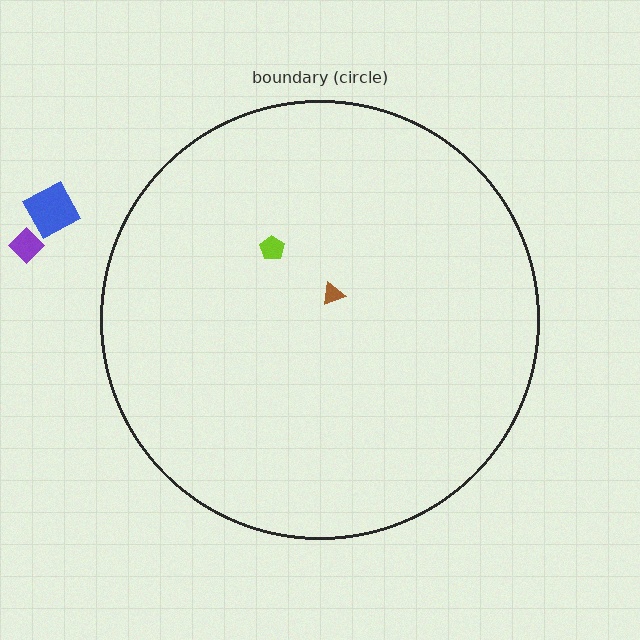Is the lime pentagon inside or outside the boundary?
Inside.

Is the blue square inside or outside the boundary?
Outside.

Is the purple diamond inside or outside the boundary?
Outside.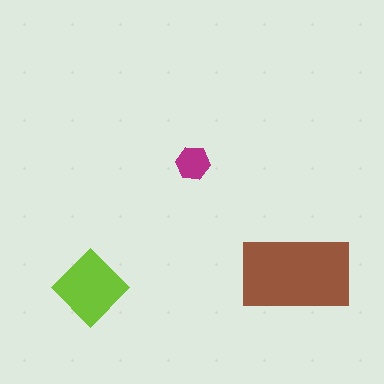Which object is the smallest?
The magenta hexagon.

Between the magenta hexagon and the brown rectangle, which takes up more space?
The brown rectangle.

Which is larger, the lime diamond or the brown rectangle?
The brown rectangle.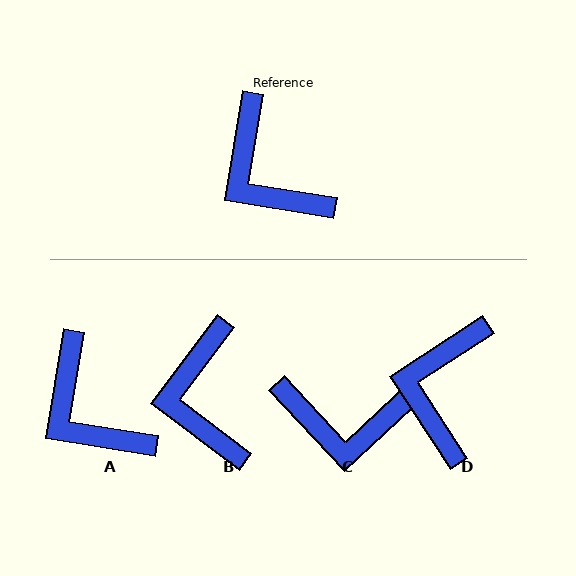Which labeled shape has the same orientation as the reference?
A.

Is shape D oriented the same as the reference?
No, it is off by about 48 degrees.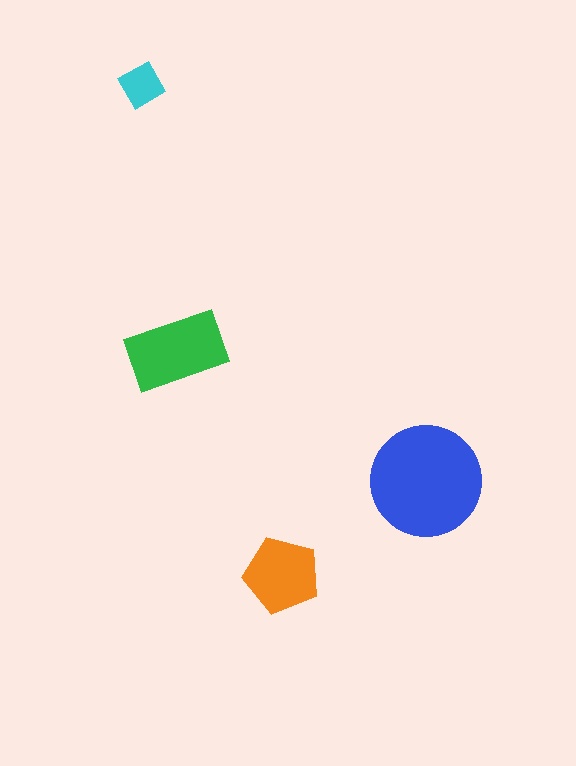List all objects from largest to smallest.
The blue circle, the green rectangle, the orange pentagon, the cyan square.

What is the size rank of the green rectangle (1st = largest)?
2nd.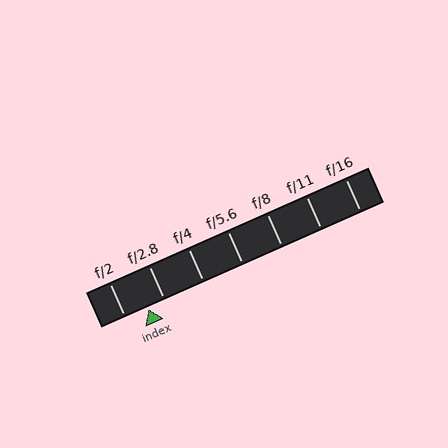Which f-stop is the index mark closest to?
The index mark is closest to f/2.8.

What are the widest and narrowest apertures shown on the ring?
The widest aperture shown is f/2 and the narrowest is f/16.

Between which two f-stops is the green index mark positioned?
The index mark is between f/2 and f/2.8.